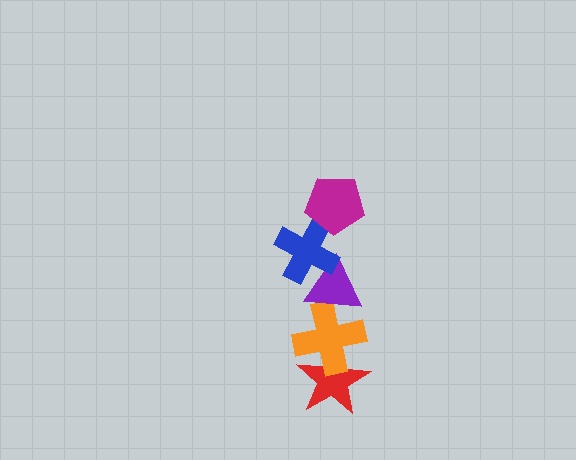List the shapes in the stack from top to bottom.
From top to bottom: the magenta pentagon, the blue cross, the purple triangle, the orange cross, the red star.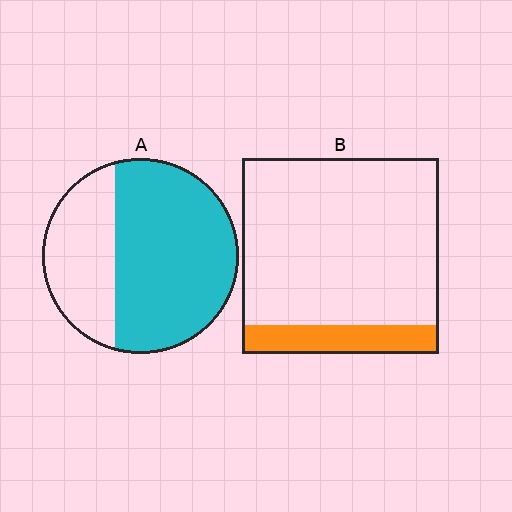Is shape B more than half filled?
No.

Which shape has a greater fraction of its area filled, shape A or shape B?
Shape A.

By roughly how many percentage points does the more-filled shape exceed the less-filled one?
By roughly 50 percentage points (A over B).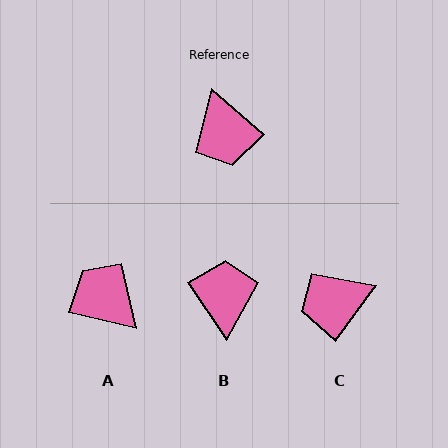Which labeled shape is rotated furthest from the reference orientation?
B, about 165 degrees away.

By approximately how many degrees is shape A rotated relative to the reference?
Approximately 152 degrees clockwise.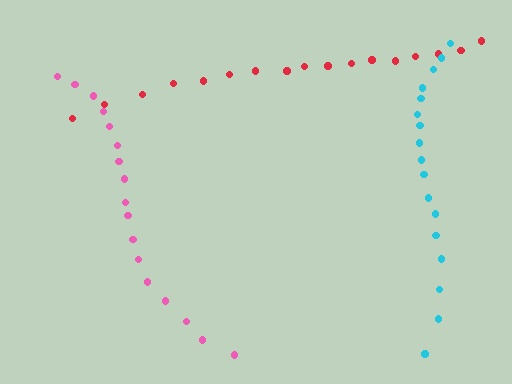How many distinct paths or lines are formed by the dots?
There are 3 distinct paths.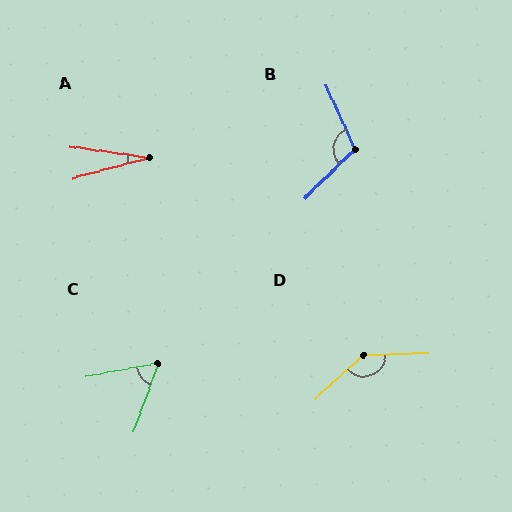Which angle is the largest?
D, at approximately 139 degrees.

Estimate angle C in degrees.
Approximately 60 degrees.